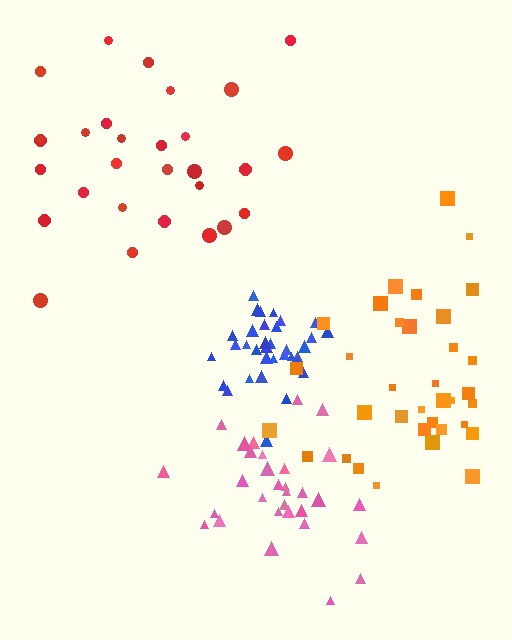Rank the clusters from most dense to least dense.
blue, pink, orange, red.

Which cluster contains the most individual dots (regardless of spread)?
Orange (35).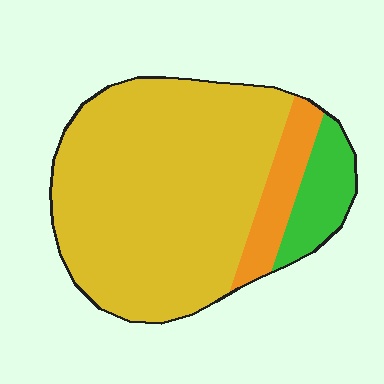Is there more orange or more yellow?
Yellow.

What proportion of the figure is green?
Green takes up less than a quarter of the figure.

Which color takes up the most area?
Yellow, at roughly 80%.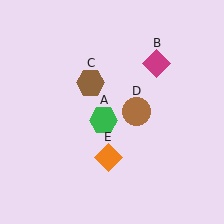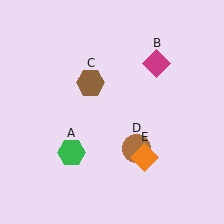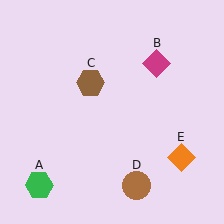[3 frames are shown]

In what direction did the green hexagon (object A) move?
The green hexagon (object A) moved down and to the left.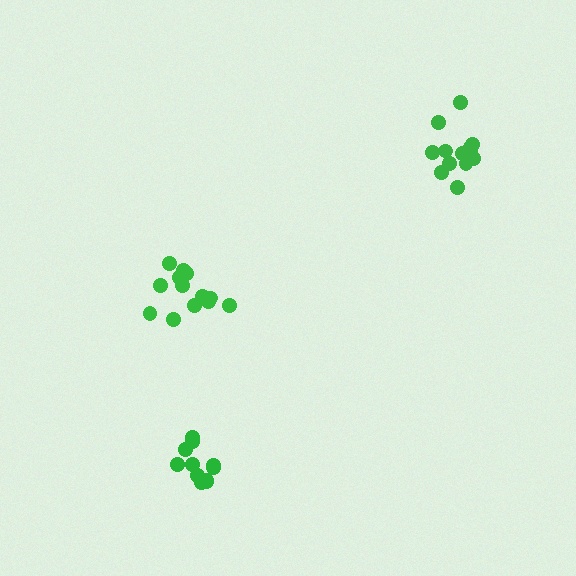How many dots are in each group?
Group 1: 13 dots, Group 2: 11 dots, Group 3: 13 dots (37 total).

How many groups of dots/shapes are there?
There are 3 groups.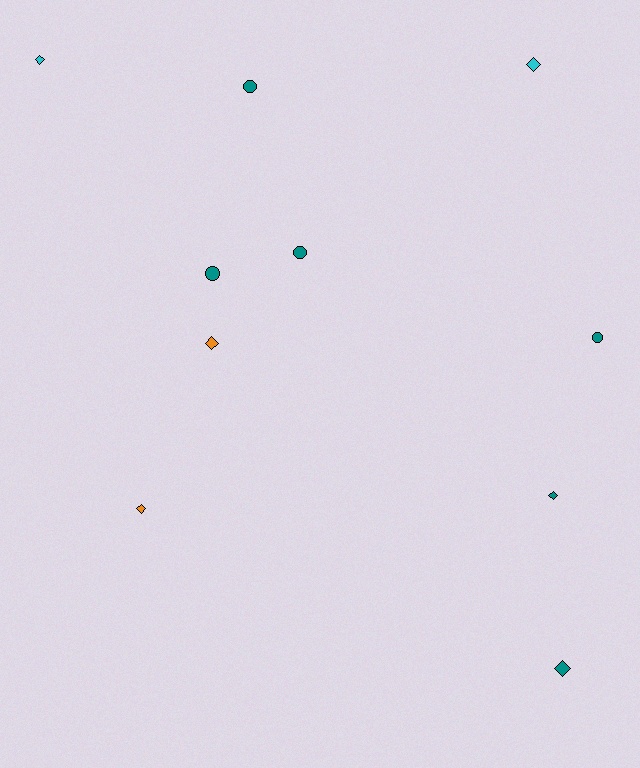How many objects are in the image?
There are 10 objects.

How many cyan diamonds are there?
There are 2 cyan diamonds.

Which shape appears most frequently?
Diamond, with 6 objects.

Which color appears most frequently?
Teal, with 6 objects.